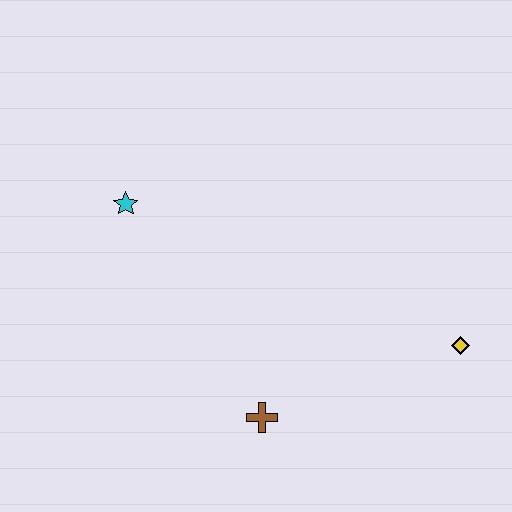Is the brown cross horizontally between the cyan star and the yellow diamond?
Yes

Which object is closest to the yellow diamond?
The brown cross is closest to the yellow diamond.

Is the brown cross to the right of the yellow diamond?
No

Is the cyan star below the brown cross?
No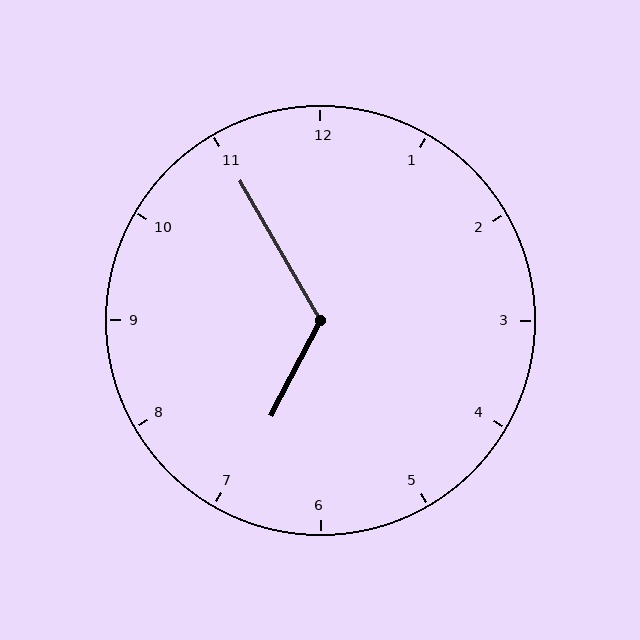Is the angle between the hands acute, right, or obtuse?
It is obtuse.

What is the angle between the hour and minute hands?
Approximately 122 degrees.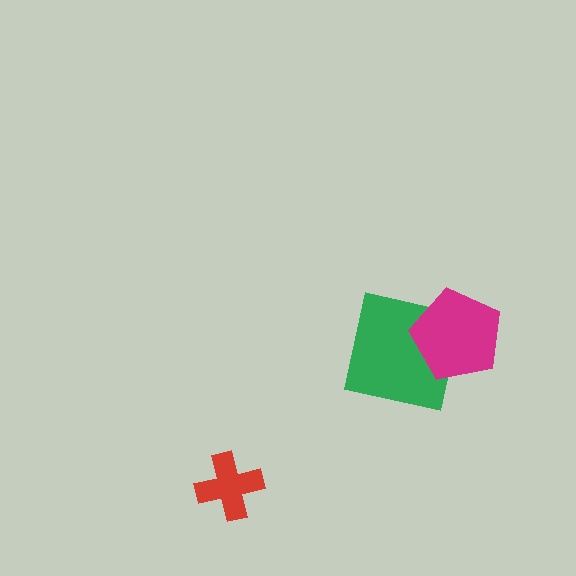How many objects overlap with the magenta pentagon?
1 object overlaps with the magenta pentagon.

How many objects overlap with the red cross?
0 objects overlap with the red cross.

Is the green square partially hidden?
Yes, it is partially covered by another shape.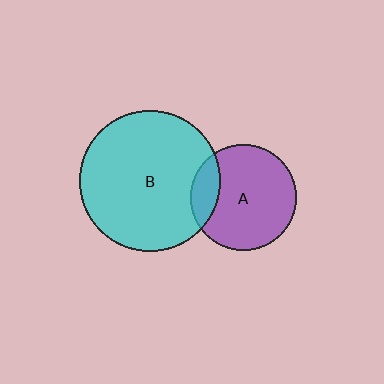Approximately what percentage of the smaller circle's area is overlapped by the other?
Approximately 15%.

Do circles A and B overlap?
Yes.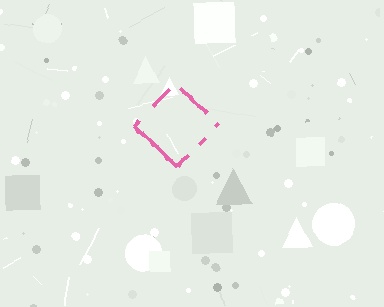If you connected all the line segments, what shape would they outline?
They would outline a diamond.